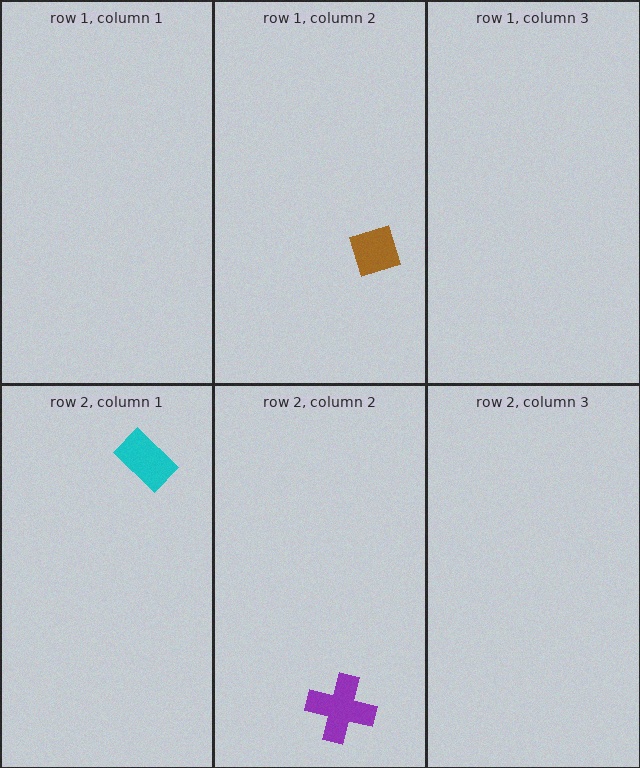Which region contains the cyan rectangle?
The row 2, column 1 region.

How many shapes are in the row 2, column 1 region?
1.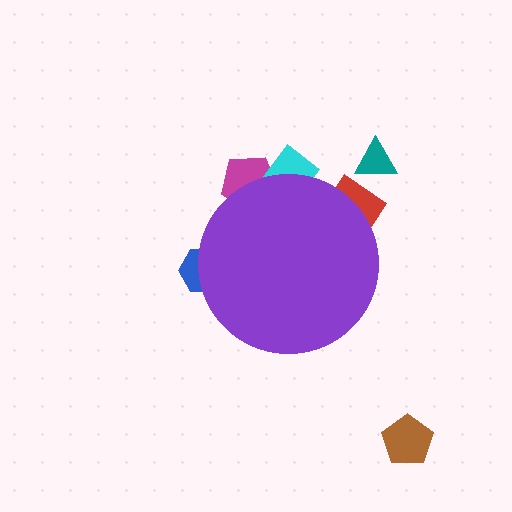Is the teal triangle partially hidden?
No, the teal triangle is fully visible.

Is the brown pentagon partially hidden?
No, the brown pentagon is fully visible.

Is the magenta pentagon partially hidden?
Yes, the magenta pentagon is partially hidden behind the purple circle.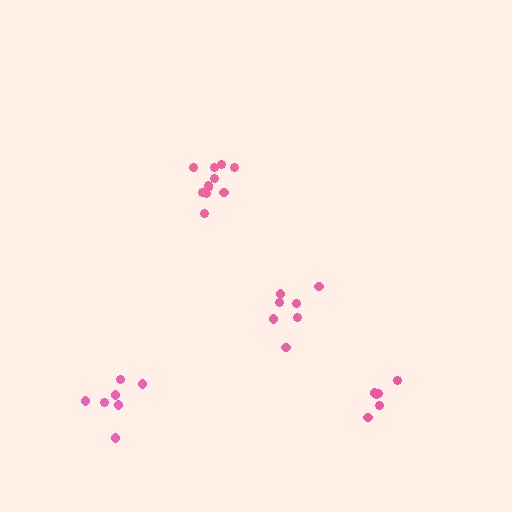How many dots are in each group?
Group 1: 6 dots, Group 2: 11 dots, Group 3: 7 dots, Group 4: 7 dots (31 total).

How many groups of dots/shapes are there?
There are 4 groups.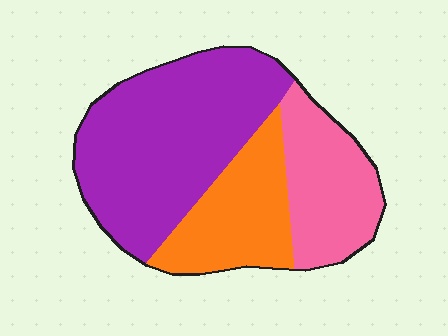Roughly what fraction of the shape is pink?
Pink takes up about one quarter (1/4) of the shape.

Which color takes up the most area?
Purple, at roughly 50%.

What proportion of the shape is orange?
Orange takes up less than a quarter of the shape.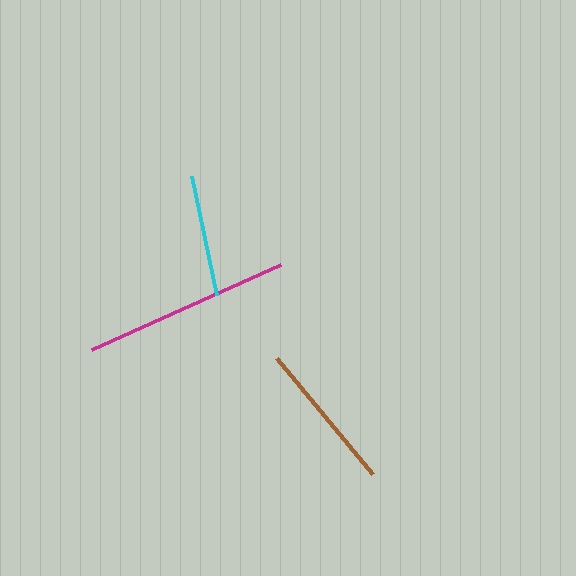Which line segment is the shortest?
The cyan line is the shortest at approximately 122 pixels.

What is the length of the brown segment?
The brown segment is approximately 150 pixels long.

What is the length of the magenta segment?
The magenta segment is approximately 208 pixels long.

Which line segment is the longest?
The magenta line is the longest at approximately 208 pixels.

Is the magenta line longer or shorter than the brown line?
The magenta line is longer than the brown line.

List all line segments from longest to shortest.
From longest to shortest: magenta, brown, cyan.